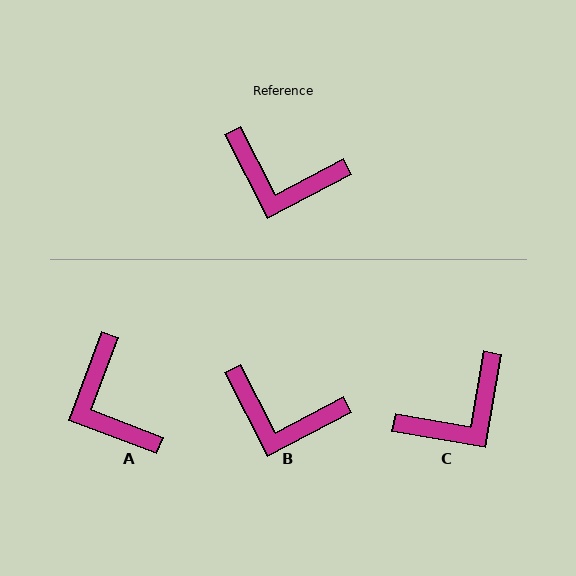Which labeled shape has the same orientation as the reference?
B.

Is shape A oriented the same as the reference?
No, it is off by about 49 degrees.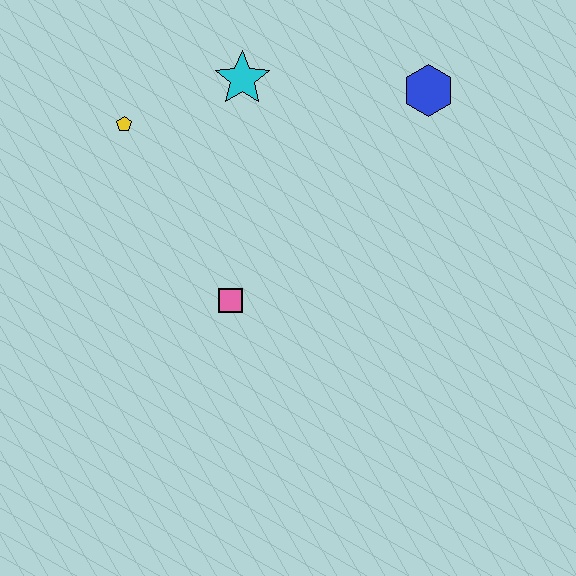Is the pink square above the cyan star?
No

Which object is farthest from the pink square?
The blue hexagon is farthest from the pink square.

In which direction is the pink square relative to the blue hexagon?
The pink square is below the blue hexagon.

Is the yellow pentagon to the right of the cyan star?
No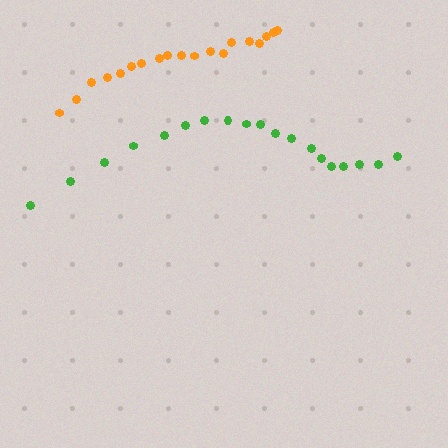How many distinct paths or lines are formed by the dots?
There are 2 distinct paths.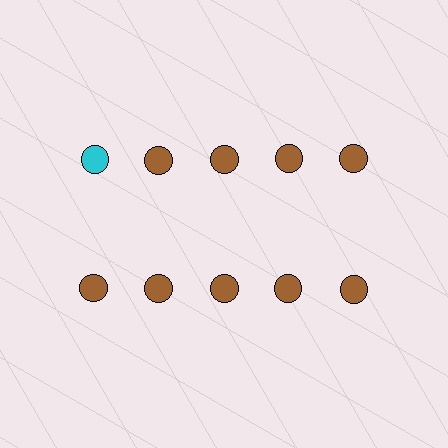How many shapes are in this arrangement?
There are 10 shapes arranged in a grid pattern.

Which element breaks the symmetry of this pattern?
The cyan circle in the top row, leftmost column breaks the symmetry. All other shapes are brown circles.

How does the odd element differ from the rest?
It has a different color: cyan instead of brown.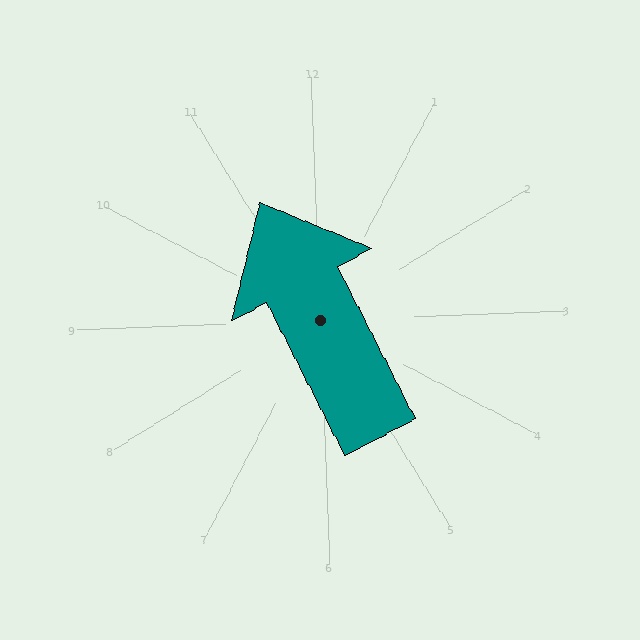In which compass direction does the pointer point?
Northwest.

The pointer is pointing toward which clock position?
Roughly 11 o'clock.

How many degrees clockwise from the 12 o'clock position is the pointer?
Approximately 335 degrees.